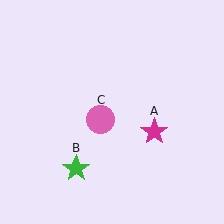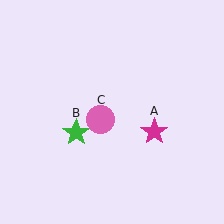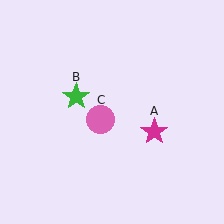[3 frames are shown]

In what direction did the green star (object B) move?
The green star (object B) moved up.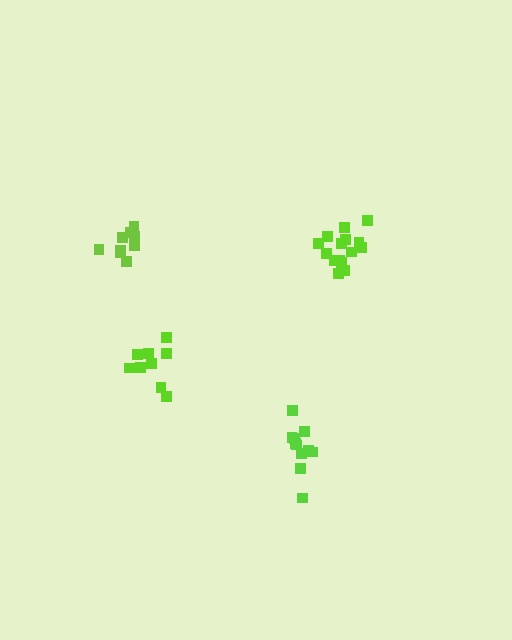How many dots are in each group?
Group 1: 9 dots, Group 2: 15 dots, Group 3: 9 dots, Group 4: 12 dots (45 total).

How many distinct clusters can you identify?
There are 4 distinct clusters.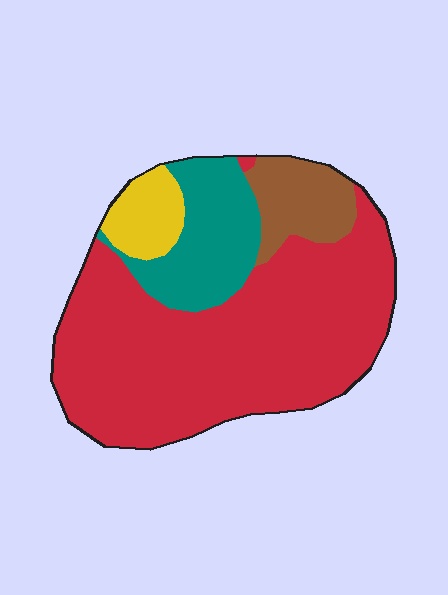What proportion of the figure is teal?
Teal takes up about one sixth (1/6) of the figure.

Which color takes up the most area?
Red, at roughly 65%.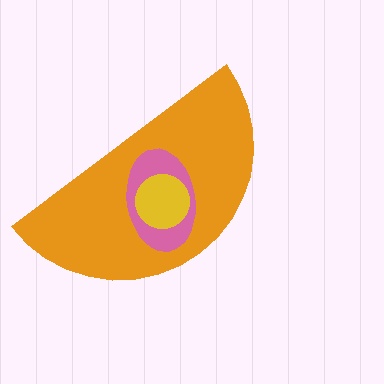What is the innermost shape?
The yellow circle.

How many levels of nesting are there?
3.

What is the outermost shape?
The orange semicircle.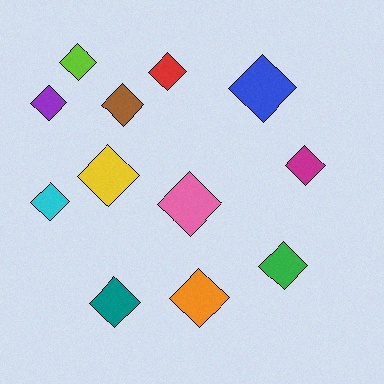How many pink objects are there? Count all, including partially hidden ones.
There is 1 pink object.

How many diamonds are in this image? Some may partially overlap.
There are 12 diamonds.